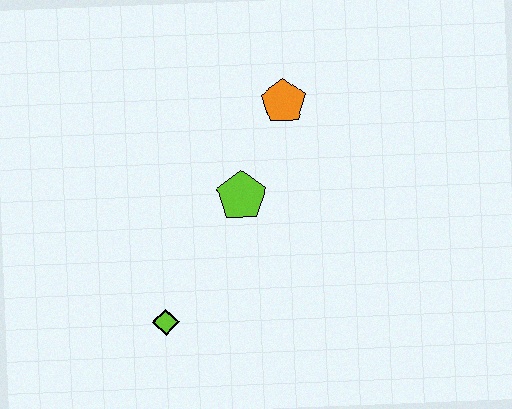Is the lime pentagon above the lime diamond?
Yes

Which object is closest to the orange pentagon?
The lime pentagon is closest to the orange pentagon.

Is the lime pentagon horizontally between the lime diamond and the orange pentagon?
Yes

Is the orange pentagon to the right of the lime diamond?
Yes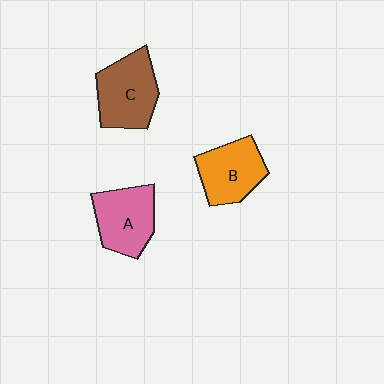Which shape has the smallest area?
Shape B (orange).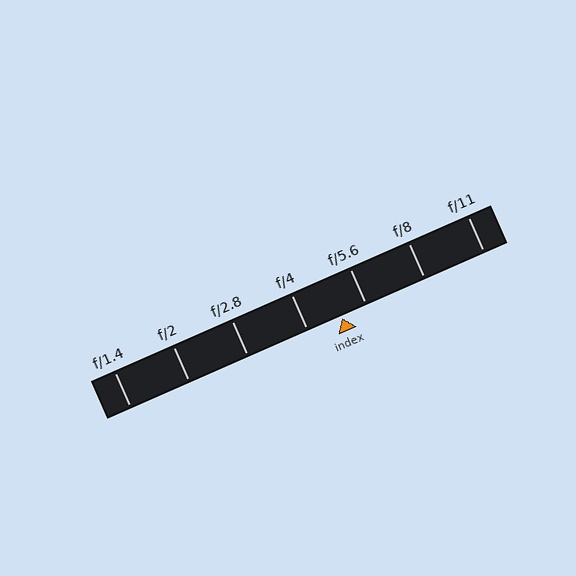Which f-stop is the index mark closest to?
The index mark is closest to f/5.6.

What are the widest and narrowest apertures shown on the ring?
The widest aperture shown is f/1.4 and the narrowest is f/11.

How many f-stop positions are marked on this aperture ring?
There are 7 f-stop positions marked.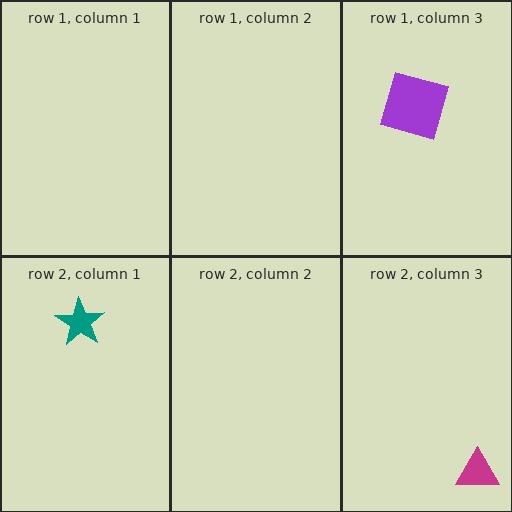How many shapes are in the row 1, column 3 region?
1.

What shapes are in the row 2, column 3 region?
The magenta triangle.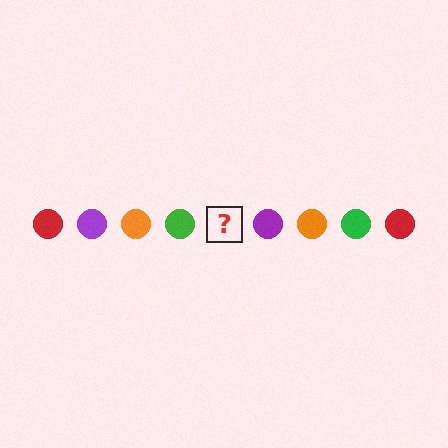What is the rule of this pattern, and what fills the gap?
The rule is that the pattern cycles through red, purple, orange, green circles. The gap should be filled with a red circle.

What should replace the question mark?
The question mark should be replaced with a red circle.